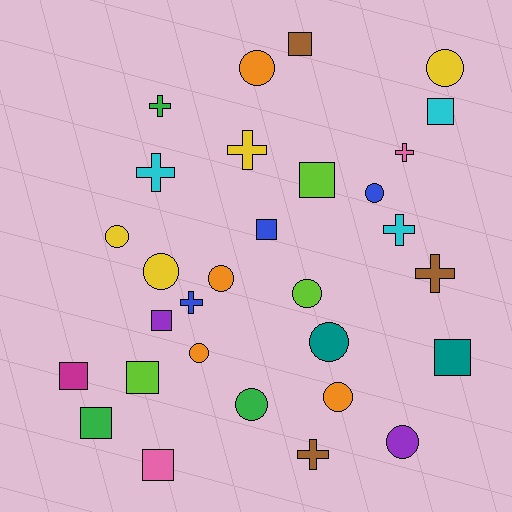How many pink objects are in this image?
There are 2 pink objects.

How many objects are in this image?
There are 30 objects.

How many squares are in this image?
There are 10 squares.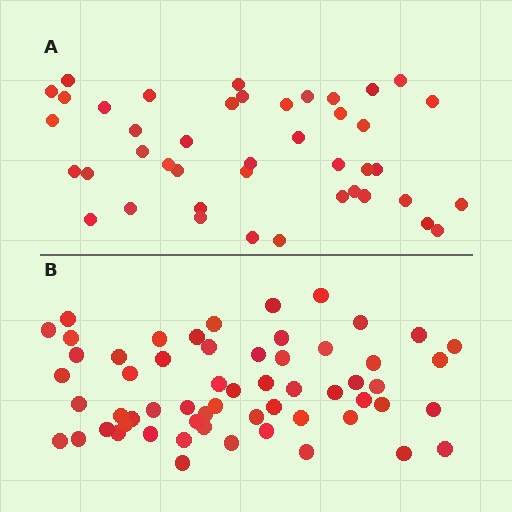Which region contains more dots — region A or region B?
Region B (the bottom region) has more dots.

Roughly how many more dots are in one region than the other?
Region B has approximately 15 more dots than region A.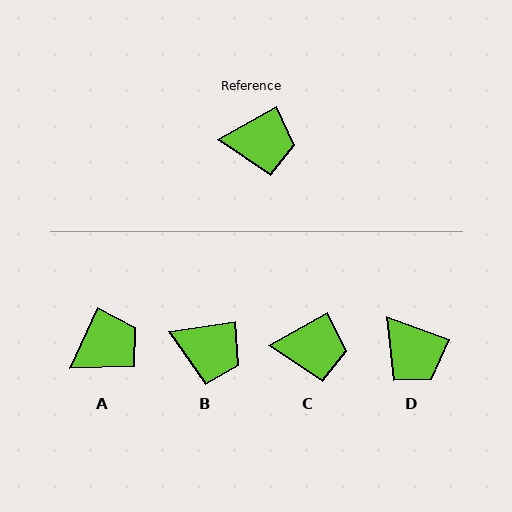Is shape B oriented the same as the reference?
No, it is off by about 22 degrees.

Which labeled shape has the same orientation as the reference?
C.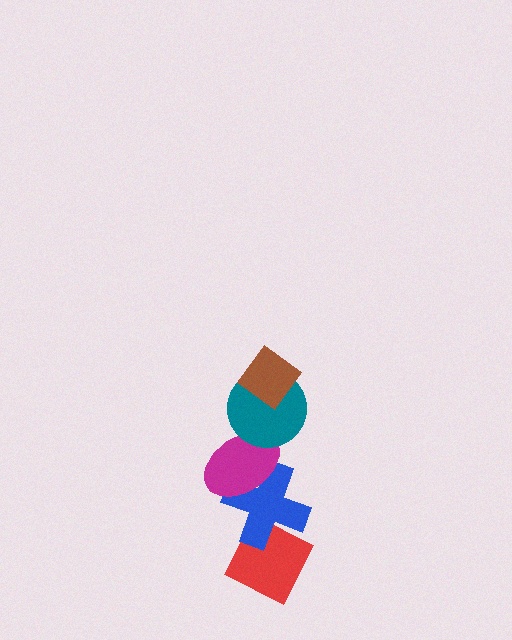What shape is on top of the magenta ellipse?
The teal circle is on top of the magenta ellipse.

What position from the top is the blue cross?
The blue cross is 4th from the top.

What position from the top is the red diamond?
The red diamond is 5th from the top.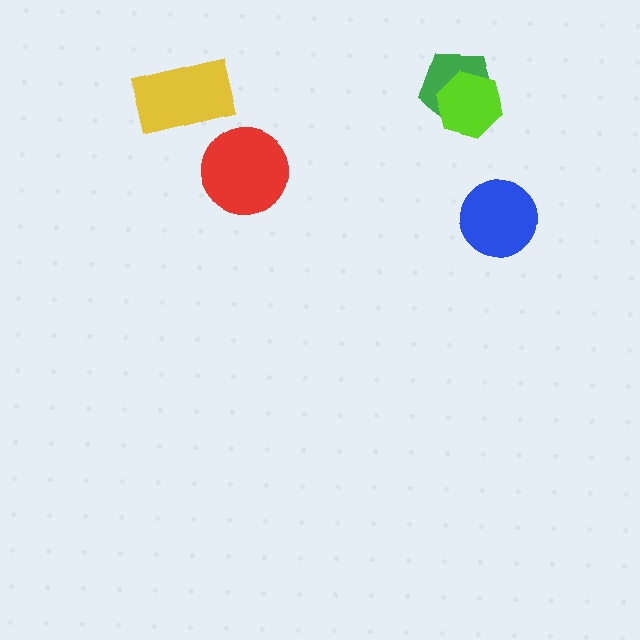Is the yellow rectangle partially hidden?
No, no other shape covers it.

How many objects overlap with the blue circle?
0 objects overlap with the blue circle.